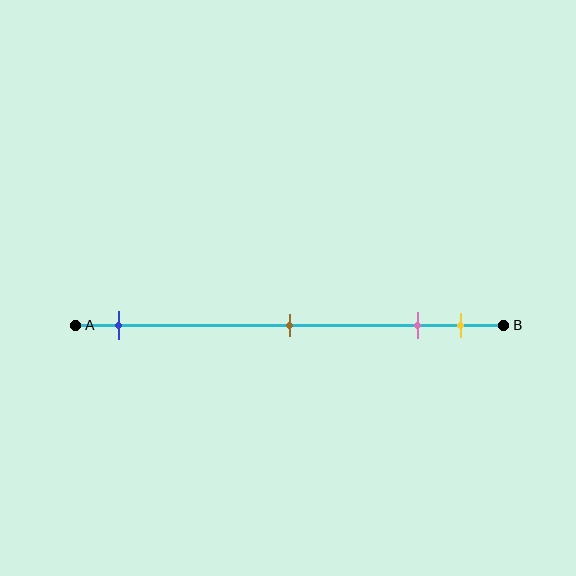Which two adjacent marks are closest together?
The pink and yellow marks are the closest adjacent pair.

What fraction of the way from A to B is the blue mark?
The blue mark is approximately 10% (0.1) of the way from A to B.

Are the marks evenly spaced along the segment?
No, the marks are not evenly spaced.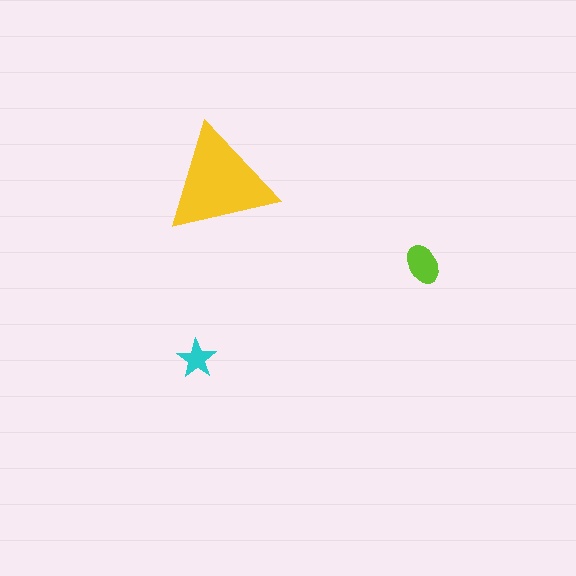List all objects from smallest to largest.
The cyan star, the lime ellipse, the yellow triangle.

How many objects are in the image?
There are 3 objects in the image.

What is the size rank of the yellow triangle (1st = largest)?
1st.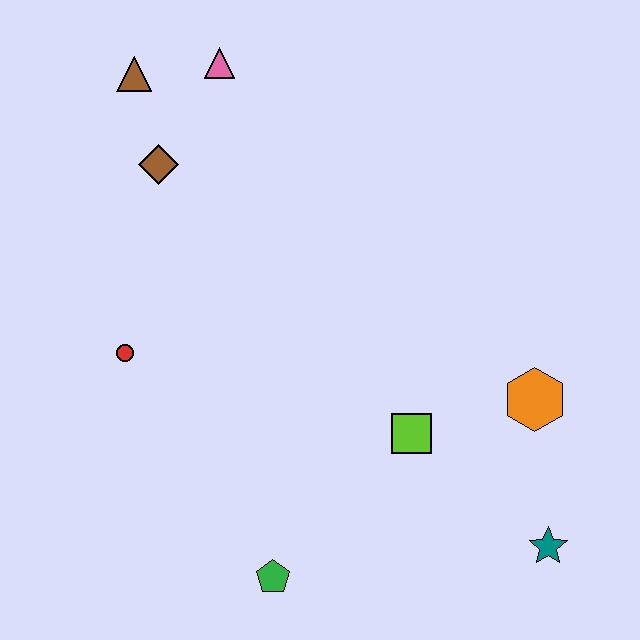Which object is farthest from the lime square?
The brown triangle is farthest from the lime square.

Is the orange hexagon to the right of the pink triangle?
Yes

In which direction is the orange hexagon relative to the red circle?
The orange hexagon is to the right of the red circle.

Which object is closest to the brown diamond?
The brown triangle is closest to the brown diamond.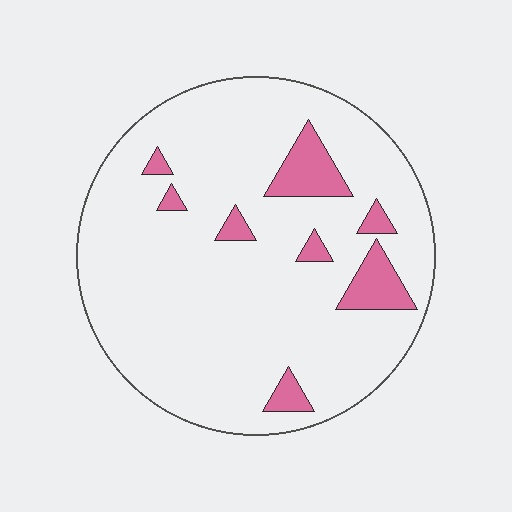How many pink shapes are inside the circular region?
8.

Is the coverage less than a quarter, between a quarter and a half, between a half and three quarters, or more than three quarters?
Less than a quarter.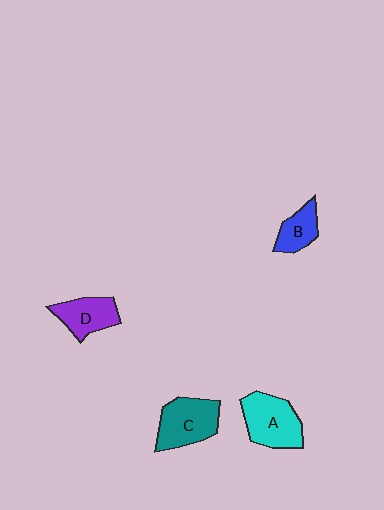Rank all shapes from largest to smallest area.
From largest to smallest: A (cyan), C (teal), D (purple), B (blue).